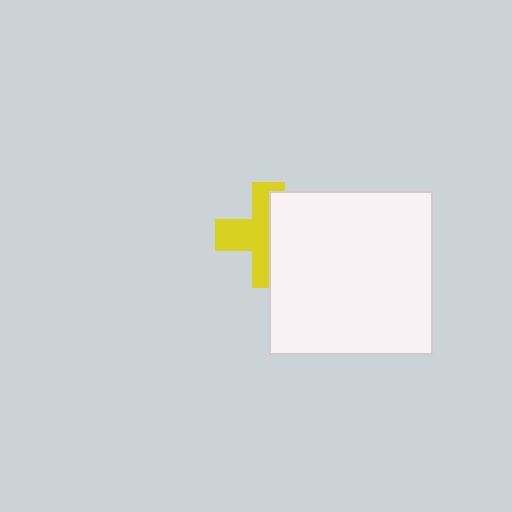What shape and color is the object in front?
The object in front is a white square.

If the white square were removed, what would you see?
You would see the complete yellow cross.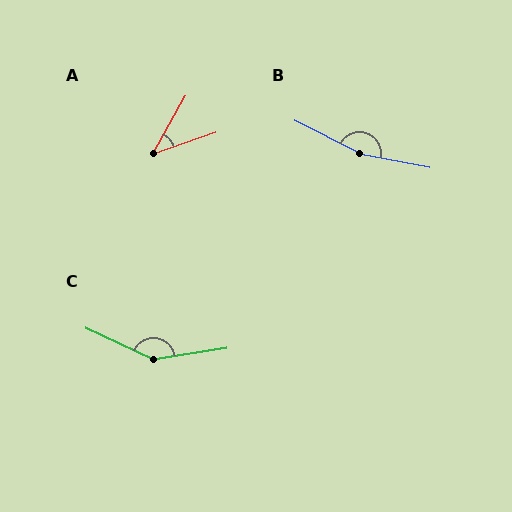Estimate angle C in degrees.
Approximately 146 degrees.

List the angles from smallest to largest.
A (41°), C (146°), B (163°).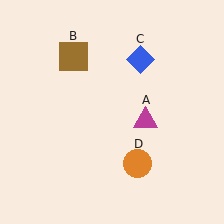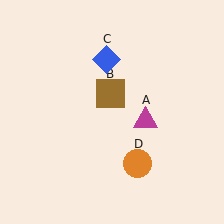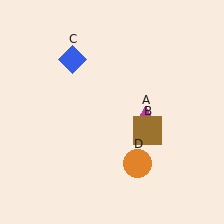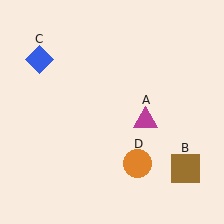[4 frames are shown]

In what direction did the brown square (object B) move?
The brown square (object B) moved down and to the right.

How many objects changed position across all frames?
2 objects changed position: brown square (object B), blue diamond (object C).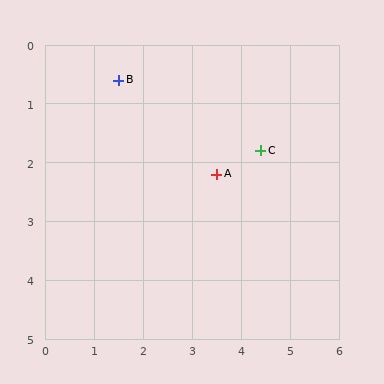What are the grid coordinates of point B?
Point B is at approximately (1.5, 0.6).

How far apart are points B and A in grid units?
Points B and A are about 2.6 grid units apart.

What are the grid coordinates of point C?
Point C is at approximately (4.4, 1.8).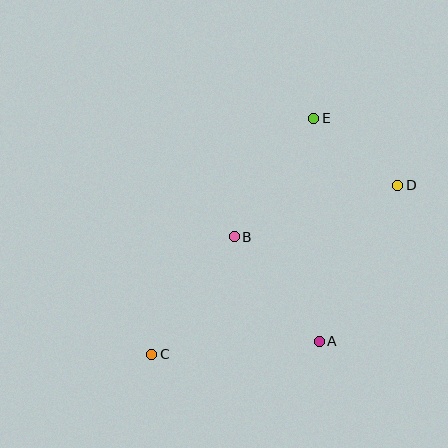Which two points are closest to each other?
Points D and E are closest to each other.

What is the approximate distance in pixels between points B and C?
The distance between B and C is approximately 144 pixels.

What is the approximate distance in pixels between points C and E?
The distance between C and E is approximately 286 pixels.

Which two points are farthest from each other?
Points C and D are farthest from each other.